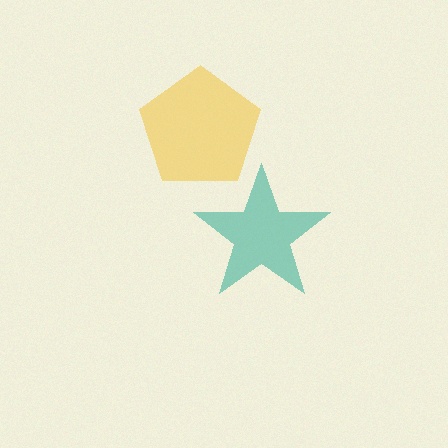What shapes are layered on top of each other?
The layered shapes are: a yellow pentagon, a teal star.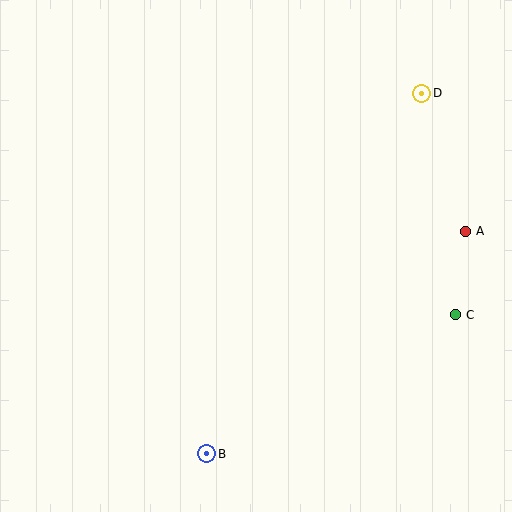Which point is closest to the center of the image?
Point B at (207, 454) is closest to the center.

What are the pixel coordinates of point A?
Point A is at (465, 231).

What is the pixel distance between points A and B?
The distance between A and B is 342 pixels.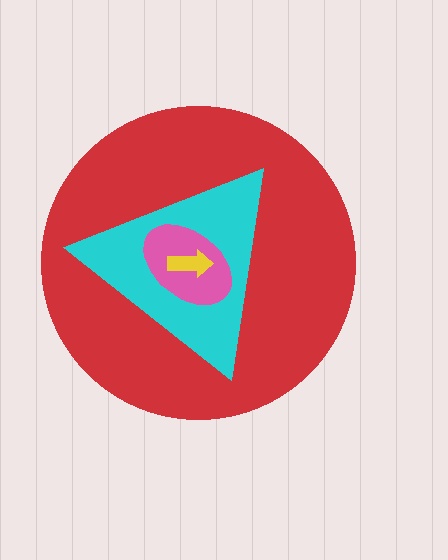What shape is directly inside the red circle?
The cyan triangle.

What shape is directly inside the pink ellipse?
The yellow arrow.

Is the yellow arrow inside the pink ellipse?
Yes.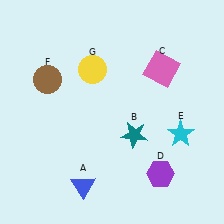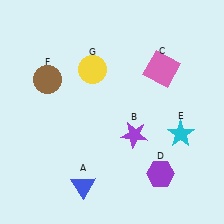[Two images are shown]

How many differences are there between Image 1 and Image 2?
There is 1 difference between the two images.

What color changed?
The star (B) changed from teal in Image 1 to purple in Image 2.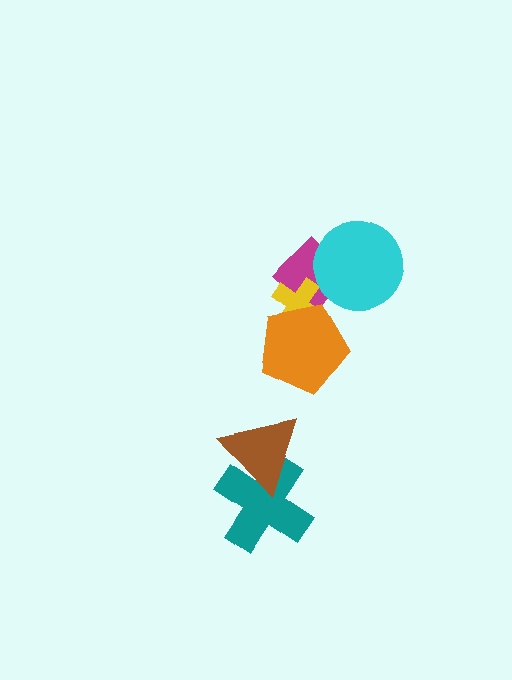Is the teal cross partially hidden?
Yes, it is partially covered by another shape.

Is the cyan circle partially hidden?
No, no other shape covers it.